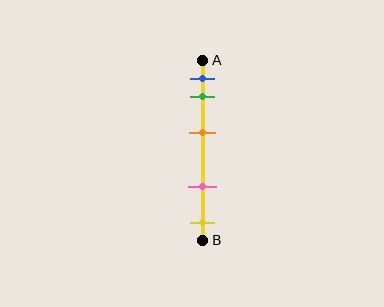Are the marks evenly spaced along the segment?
No, the marks are not evenly spaced.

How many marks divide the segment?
There are 5 marks dividing the segment.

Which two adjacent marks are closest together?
The blue and green marks are the closest adjacent pair.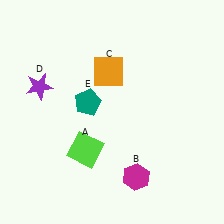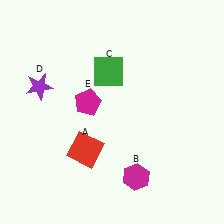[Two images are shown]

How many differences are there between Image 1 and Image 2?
There are 3 differences between the two images.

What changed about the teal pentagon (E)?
In Image 1, E is teal. In Image 2, it changed to magenta.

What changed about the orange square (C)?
In Image 1, C is orange. In Image 2, it changed to green.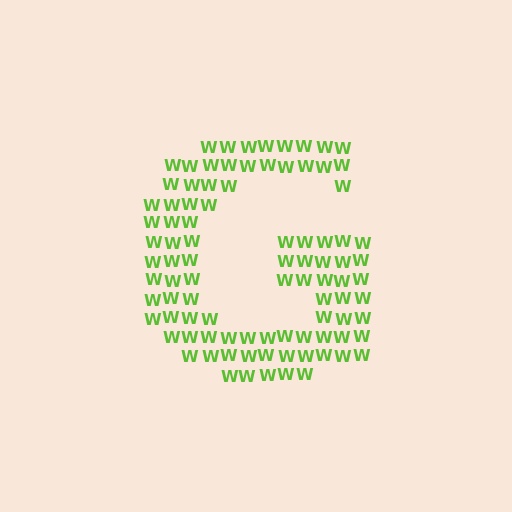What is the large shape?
The large shape is the letter G.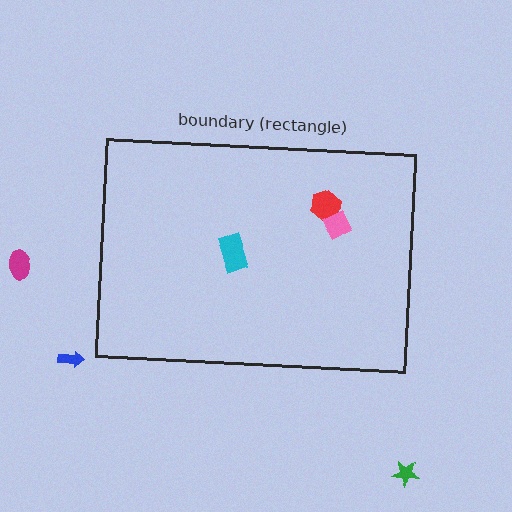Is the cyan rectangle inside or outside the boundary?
Inside.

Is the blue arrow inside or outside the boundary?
Outside.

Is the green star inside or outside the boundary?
Outside.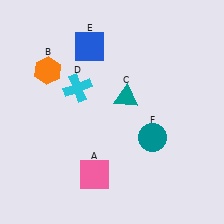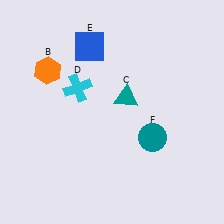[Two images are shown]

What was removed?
The pink square (A) was removed in Image 2.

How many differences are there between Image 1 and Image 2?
There is 1 difference between the two images.